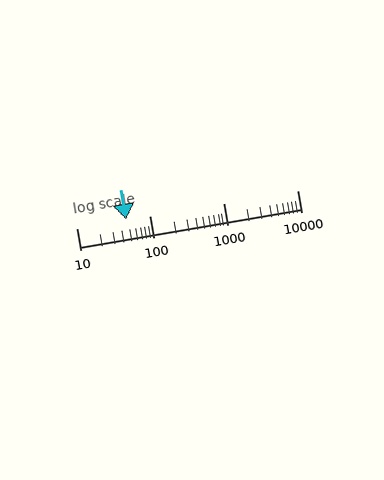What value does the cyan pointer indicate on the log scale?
The pointer indicates approximately 48.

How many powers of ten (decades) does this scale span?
The scale spans 3 decades, from 10 to 10000.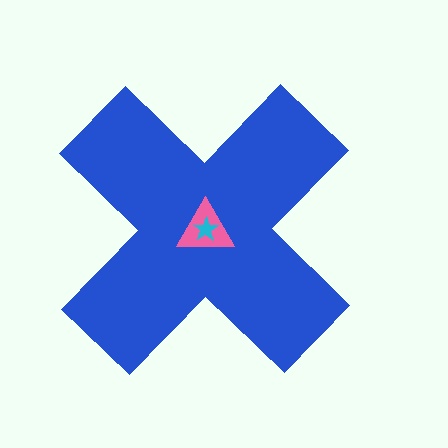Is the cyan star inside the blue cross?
Yes.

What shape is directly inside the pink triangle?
The cyan star.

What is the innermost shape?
The cyan star.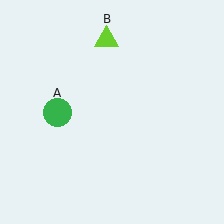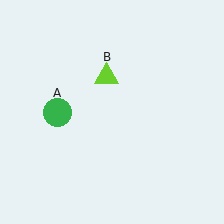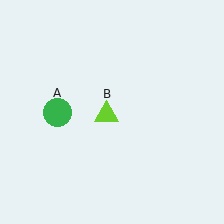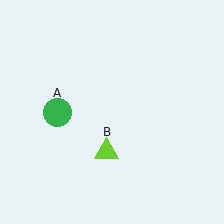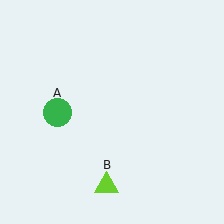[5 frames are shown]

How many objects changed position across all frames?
1 object changed position: lime triangle (object B).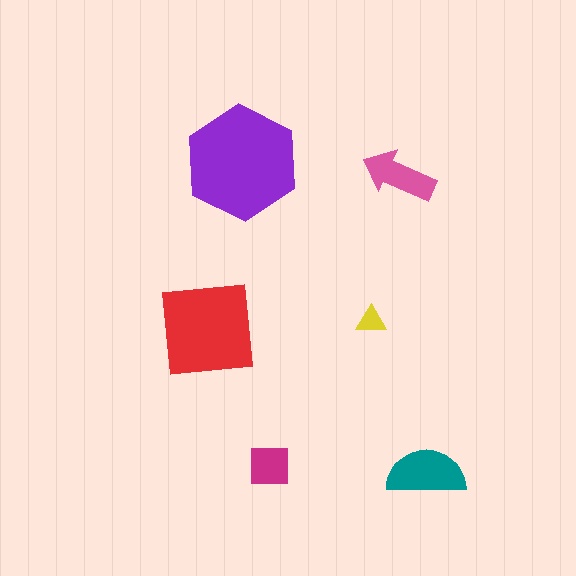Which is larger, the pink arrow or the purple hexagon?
The purple hexagon.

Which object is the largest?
The purple hexagon.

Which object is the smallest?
The yellow triangle.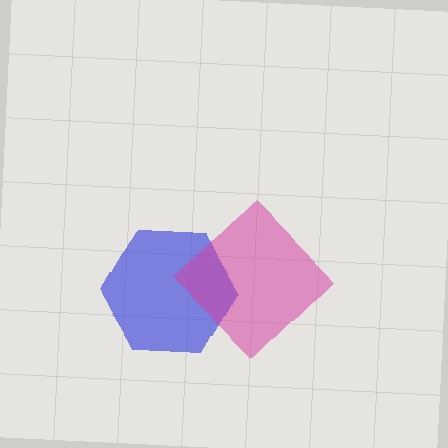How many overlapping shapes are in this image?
There are 2 overlapping shapes in the image.